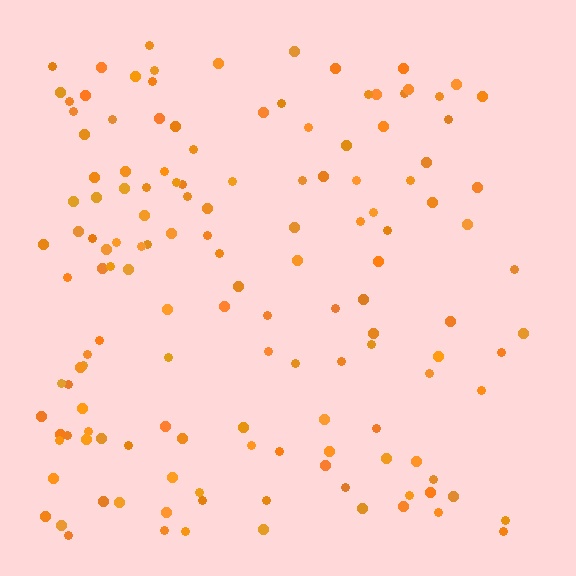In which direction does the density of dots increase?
From right to left, with the left side densest.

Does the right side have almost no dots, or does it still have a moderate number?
Still a moderate number, just noticeably fewer than the left.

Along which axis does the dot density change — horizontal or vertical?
Horizontal.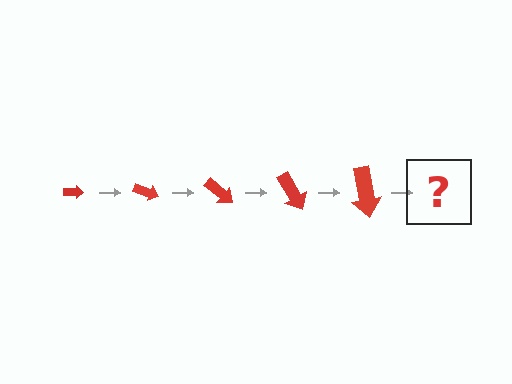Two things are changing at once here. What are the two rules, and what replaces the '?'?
The two rules are that the arrow grows larger each step and it rotates 20 degrees each step. The '?' should be an arrow, larger than the previous one and rotated 100 degrees from the start.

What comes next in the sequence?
The next element should be an arrow, larger than the previous one and rotated 100 degrees from the start.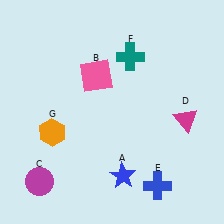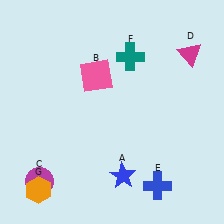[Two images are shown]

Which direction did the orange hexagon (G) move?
The orange hexagon (G) moved down.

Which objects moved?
The objects that moved are: the magenta triangle (D), the orange hexagon (G).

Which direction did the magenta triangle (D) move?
The magenta triangle (D) moved up.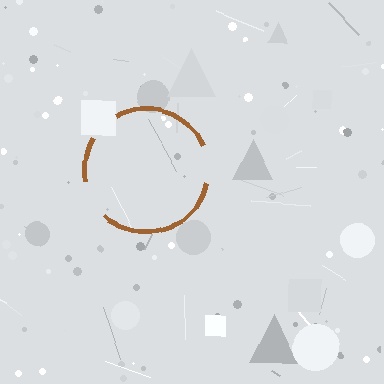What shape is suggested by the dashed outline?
The dashed outline suggests a circle.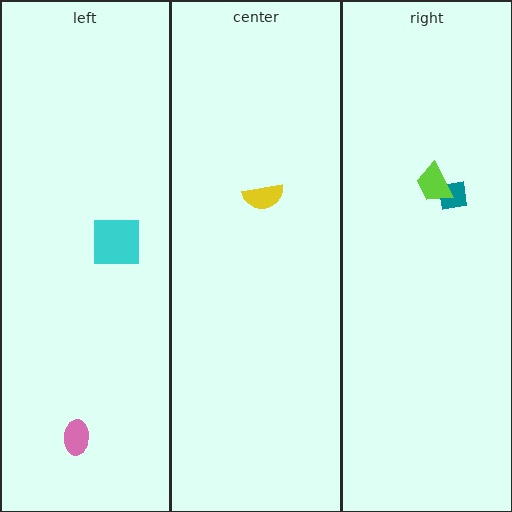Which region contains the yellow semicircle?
The center region.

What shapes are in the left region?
The pink ellipse, the cyan square.